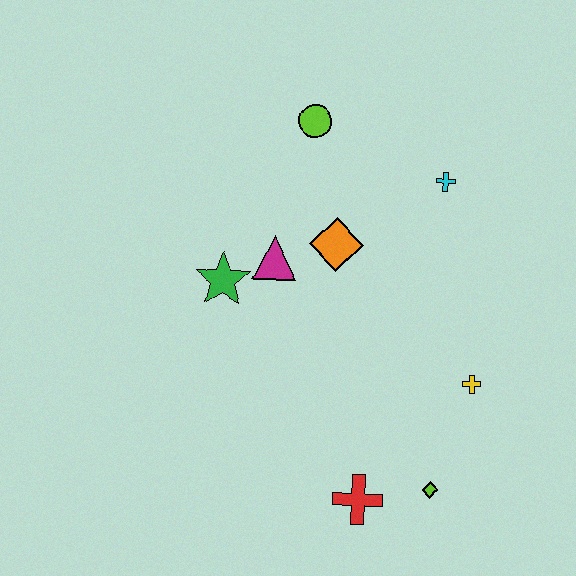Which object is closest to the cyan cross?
The orange diamond is closest to the cyan cross.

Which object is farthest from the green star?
The lime diamond is farthest from the green star.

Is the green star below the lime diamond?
No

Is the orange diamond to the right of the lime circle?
Yes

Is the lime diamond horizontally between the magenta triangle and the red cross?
No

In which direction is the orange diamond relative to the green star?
The orange diamond is to the right of the green star.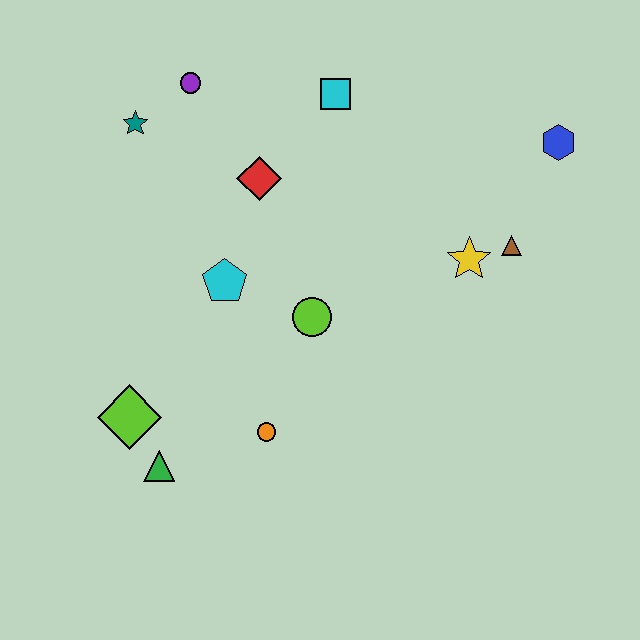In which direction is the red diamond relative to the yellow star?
The red diamond is to the left of the yellow star.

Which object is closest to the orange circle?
The green triangle is closest to the orange circle.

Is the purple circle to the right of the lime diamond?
Yes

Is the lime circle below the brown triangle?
Yes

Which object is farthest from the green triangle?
The blue hexagon is farthest from the green triangle.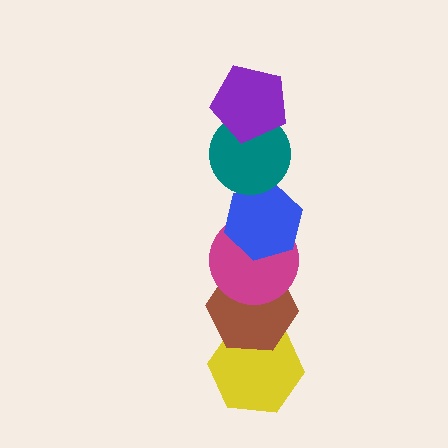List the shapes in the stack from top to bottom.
From top to bottom: the purple pentagon, the teal circle, the blue hexagon, the magenta circle, the brown hexagon, the yellow hexagon.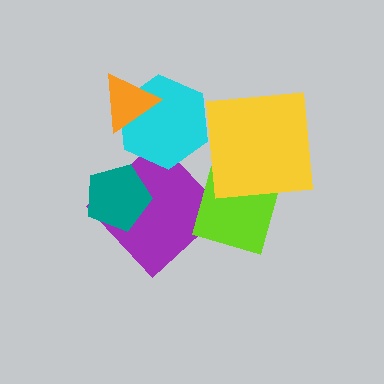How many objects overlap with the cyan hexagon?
1 object overlaps with the cyan hexagon.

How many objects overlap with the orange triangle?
1 object overlaps with the orange triangle.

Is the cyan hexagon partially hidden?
Yes, it is partially covered by another shape.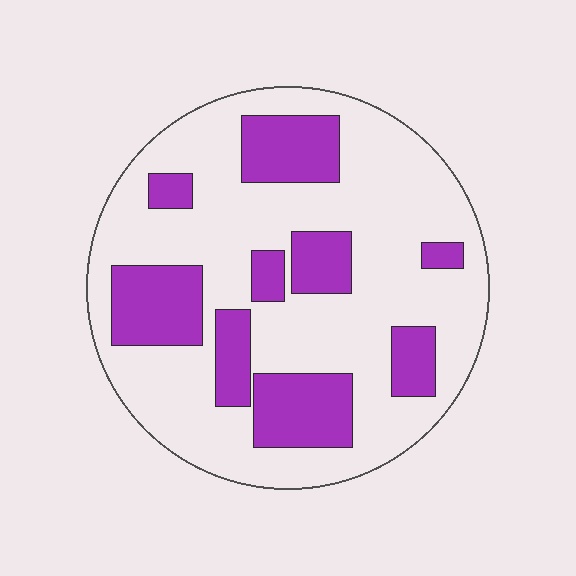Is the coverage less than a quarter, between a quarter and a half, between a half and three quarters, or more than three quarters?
Between a quarter and a half.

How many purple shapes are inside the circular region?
9.